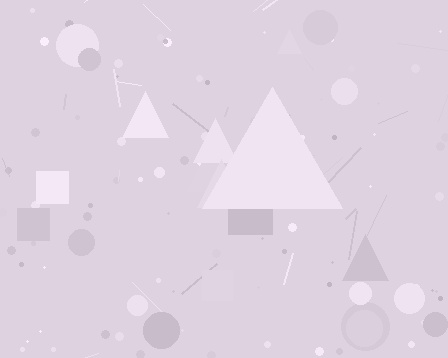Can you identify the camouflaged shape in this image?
The camouflaged shape is a triangle.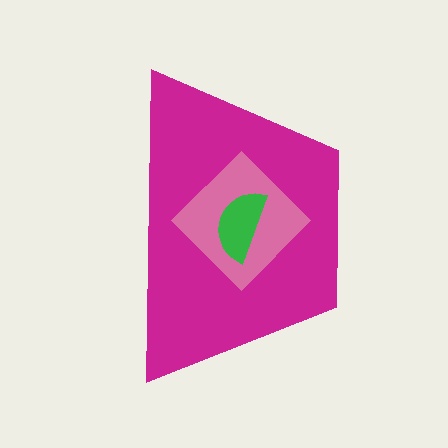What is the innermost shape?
The green semicircle.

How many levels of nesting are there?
3.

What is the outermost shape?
The magenta trapezoid.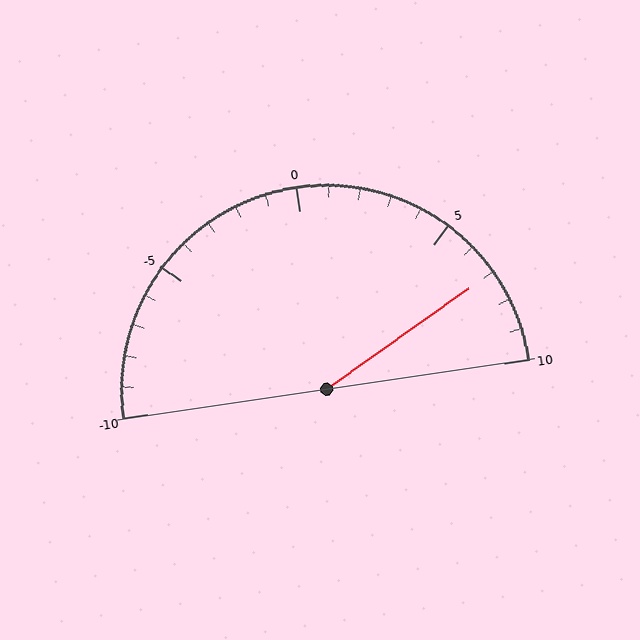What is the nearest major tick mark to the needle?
The nearest major tick mark is 5.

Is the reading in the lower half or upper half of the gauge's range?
The reading is in the upper half of the range (-10 to 10).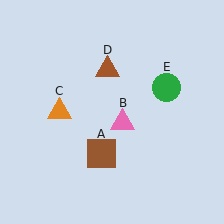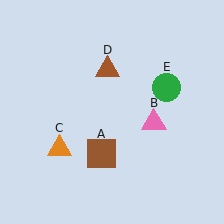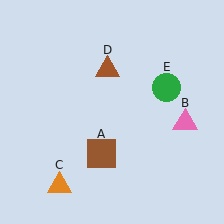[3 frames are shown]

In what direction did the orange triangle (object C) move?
The orange triangle (object C) moved down.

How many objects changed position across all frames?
2 objects changed position: pink triangle (object B), orange triangle (object C).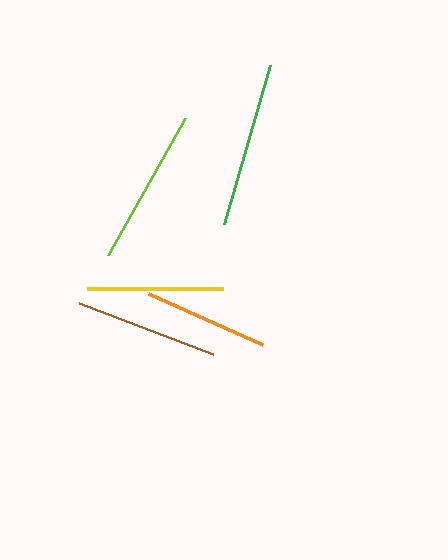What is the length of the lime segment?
The lime segment is approximately 157 pixels long.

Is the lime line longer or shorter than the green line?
The green line is longer than the lime line.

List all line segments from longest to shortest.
From longest to shortest: green, lime, brown, yellow, orange.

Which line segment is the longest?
The green line is the longest at approximately 165 pixels.